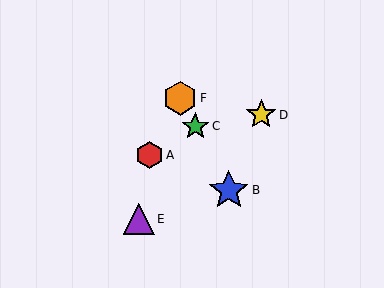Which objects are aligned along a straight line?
Objects B, C, F are aligned along a straight line.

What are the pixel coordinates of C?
Object C is at (195, 126).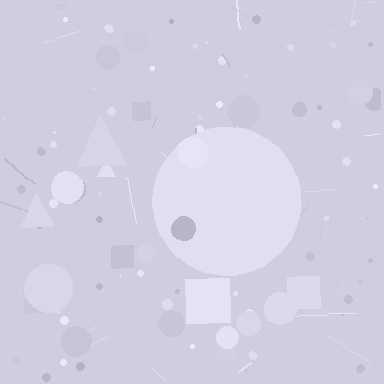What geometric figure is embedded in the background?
A circle is embedded in the background.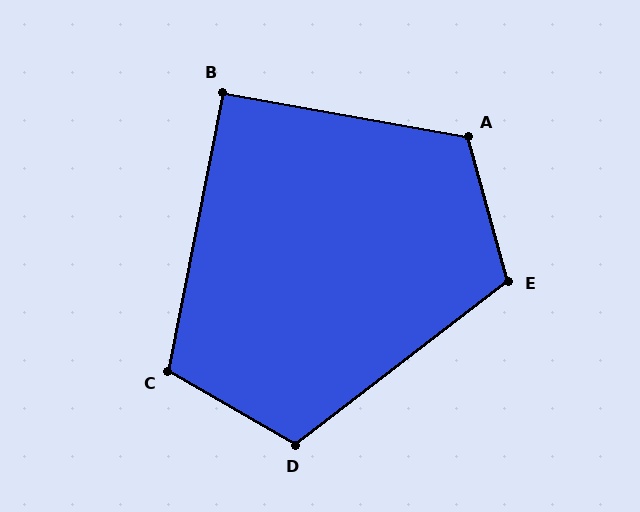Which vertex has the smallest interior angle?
B, at approximately 91 degrees.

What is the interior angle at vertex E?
Approximately 112 degrees (obtuse).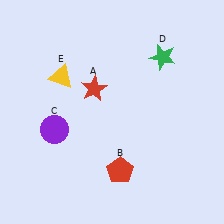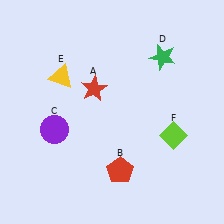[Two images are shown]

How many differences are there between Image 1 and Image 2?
There is 1 difference between the two images.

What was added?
A lime diamond (F) was added in Image 2.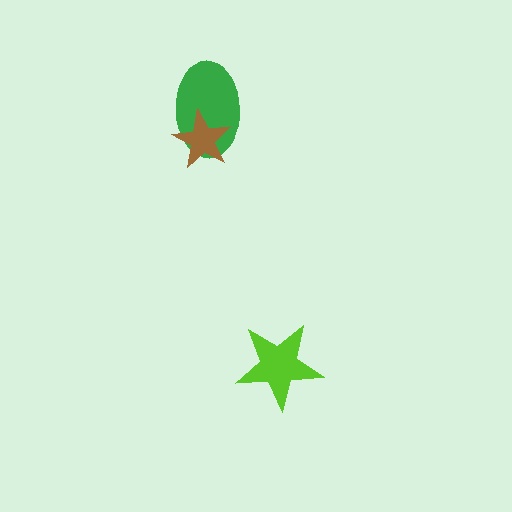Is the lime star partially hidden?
No, no other shape covers it.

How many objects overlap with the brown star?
1 object overlaps with the brown star.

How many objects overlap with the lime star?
0 objects overlap with the lime star.